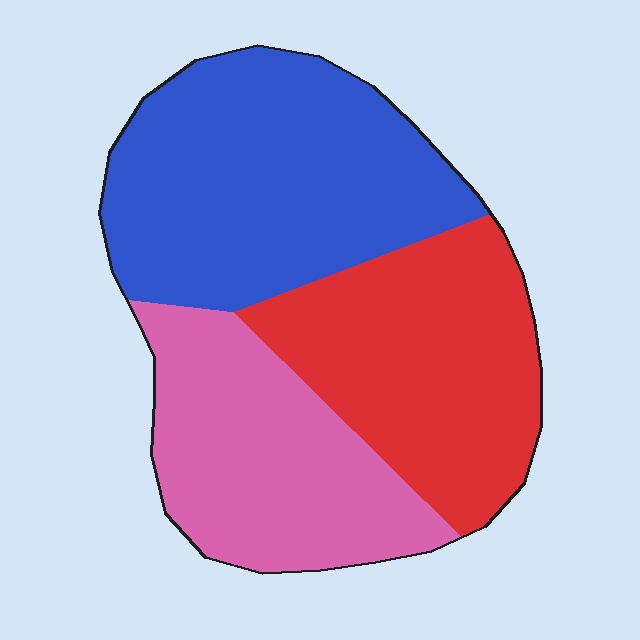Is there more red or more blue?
Blue.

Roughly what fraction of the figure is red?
Red takes up about one third (1/3) of the figure.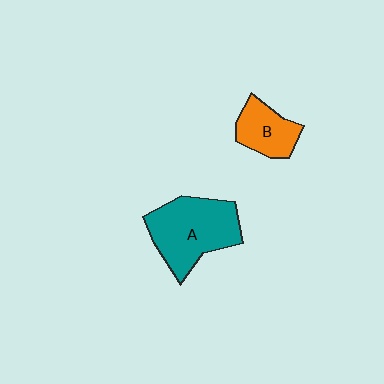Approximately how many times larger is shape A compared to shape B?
Approximately 1.9 times.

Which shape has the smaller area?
Shape B (orange).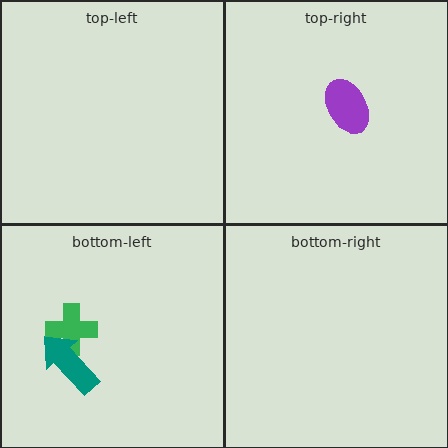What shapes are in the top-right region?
The purple ellipse.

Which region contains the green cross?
The bottom-left region.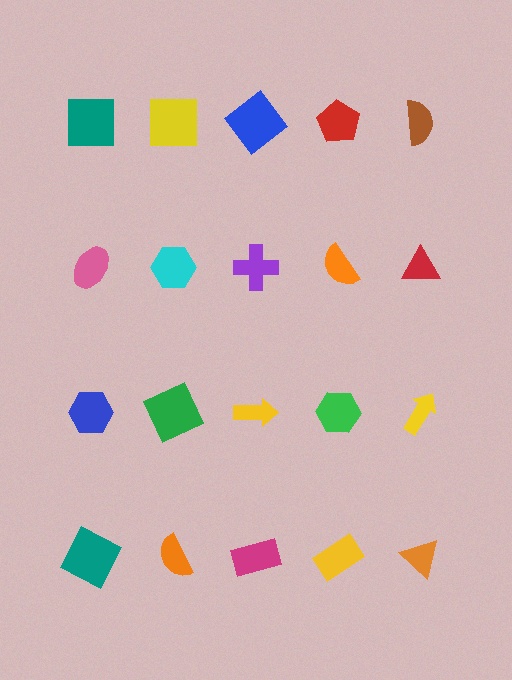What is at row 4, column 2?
An orange semicircle.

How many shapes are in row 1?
5 shapes.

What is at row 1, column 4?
A red pentagon.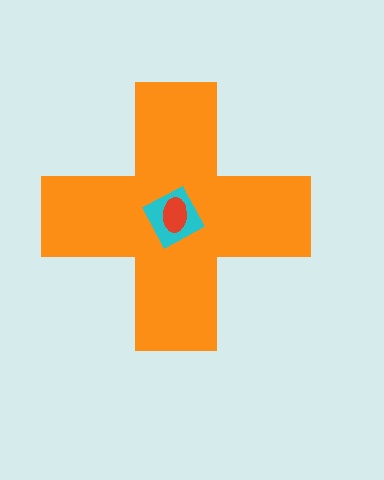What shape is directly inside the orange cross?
The cyan square.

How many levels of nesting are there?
3.